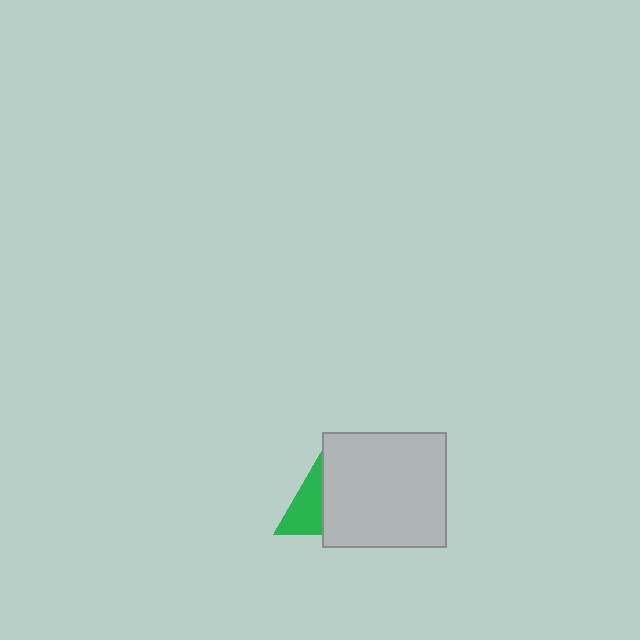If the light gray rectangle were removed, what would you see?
You would see the complete green triangle.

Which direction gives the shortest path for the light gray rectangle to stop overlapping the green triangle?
Moving right gives the shortest separation.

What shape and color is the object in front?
The object in front is a light gray rectangle.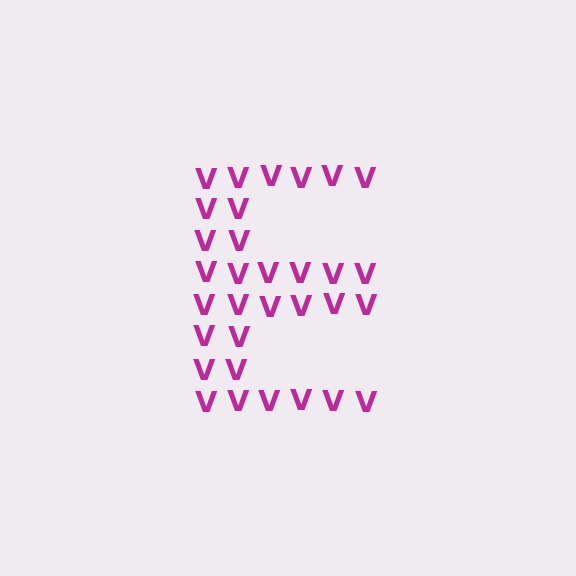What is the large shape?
The large shape is the letter E.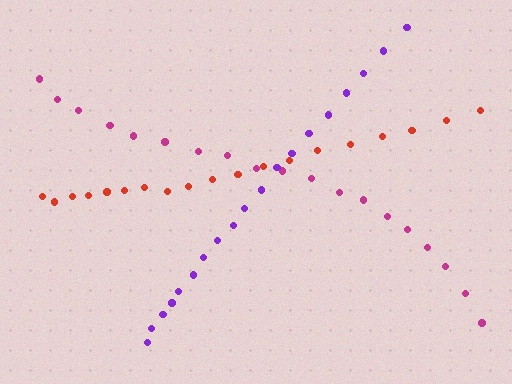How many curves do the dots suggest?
There are 3 distinct paths.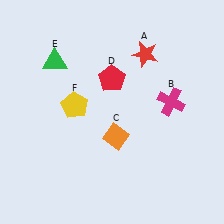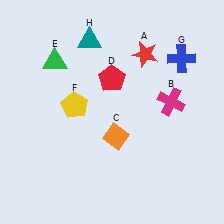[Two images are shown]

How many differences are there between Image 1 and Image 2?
There are 2 differences between the two images.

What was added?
A blue cross (G), a teal triangle (H) were added in Image 2.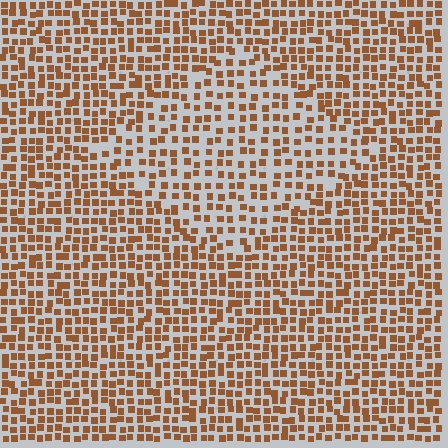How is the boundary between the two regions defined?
The boundary is defined by a change in element density (approximately 1.6x ratio). All elements are the same color, size, and shape.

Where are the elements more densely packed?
The elements are more densely packed outside the diamond boundary.